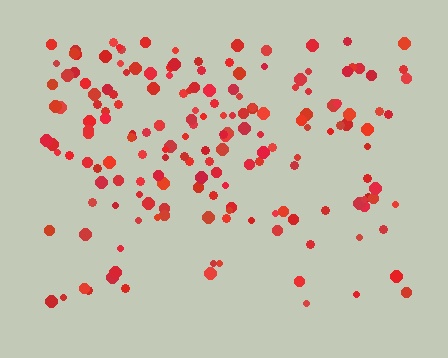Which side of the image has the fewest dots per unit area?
The bottom.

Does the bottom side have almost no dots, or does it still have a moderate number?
Still a moderate number, just noticeably fewer than the top.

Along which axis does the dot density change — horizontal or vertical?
Vertical.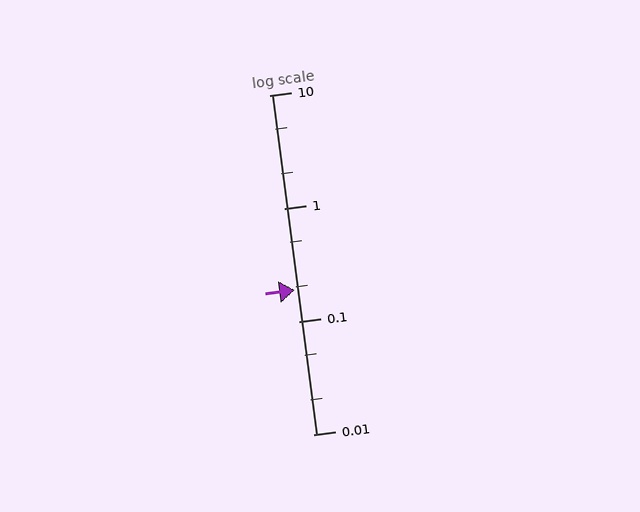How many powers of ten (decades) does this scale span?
The scale spans 3 decades, from 0.01 to 10.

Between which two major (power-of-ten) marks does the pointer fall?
The pointer is between 0.1 and 1.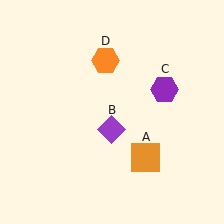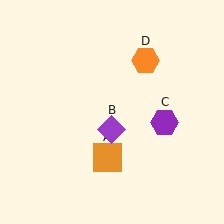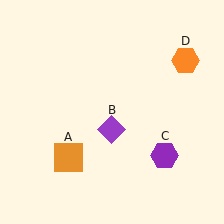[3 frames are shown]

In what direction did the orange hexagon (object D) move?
The orange hexagon (object D) moved right.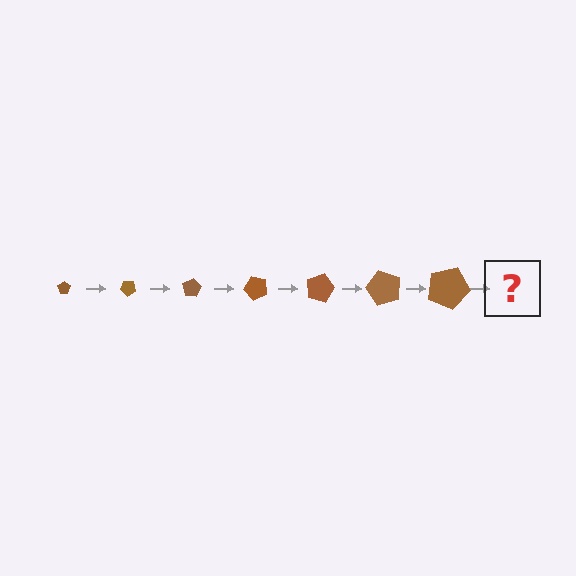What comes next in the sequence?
The next element should be a pentagon, larger than the previous one and rotated 280 degrees from the start.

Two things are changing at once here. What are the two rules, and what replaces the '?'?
The two rules are that the pentagon grows larger each step and it rotates 40 degrees each step. The '?' should be a pentagon, larger than the previous one and rotated 280 degrees from the start.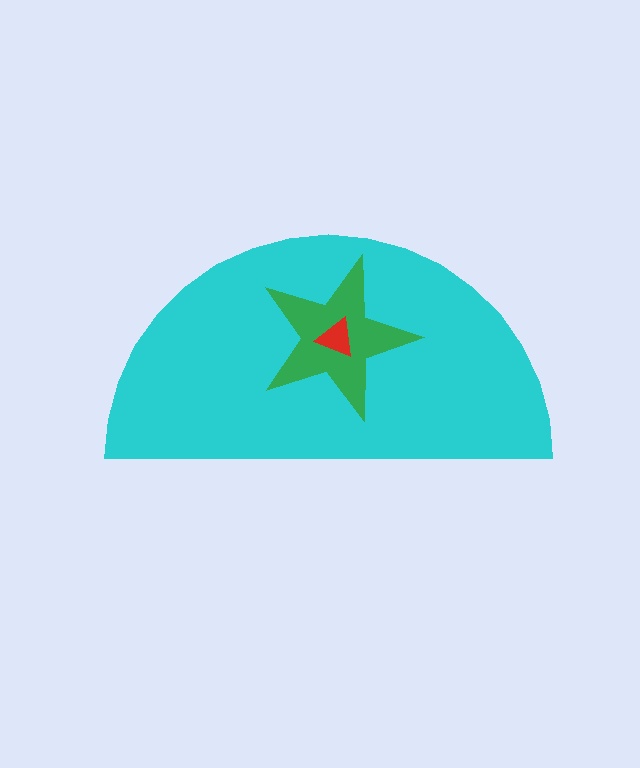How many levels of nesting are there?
3.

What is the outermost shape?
The cyan semicircle.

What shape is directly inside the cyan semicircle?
The green star.